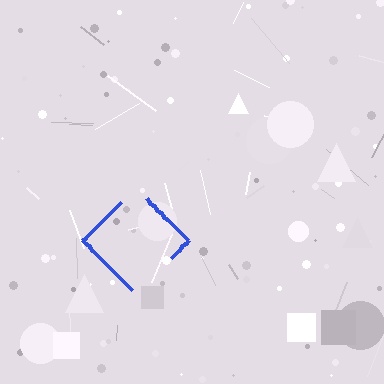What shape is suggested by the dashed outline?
The dashed outline suggests a diamond.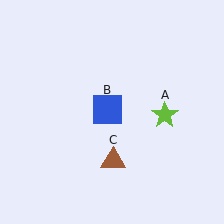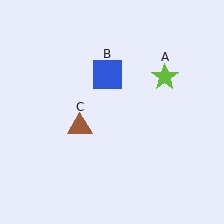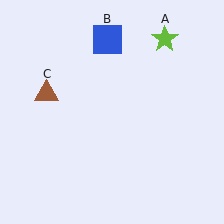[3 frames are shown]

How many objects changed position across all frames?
3 objects changed position: lime star (object A), blue square (object B), brown triangle (object C).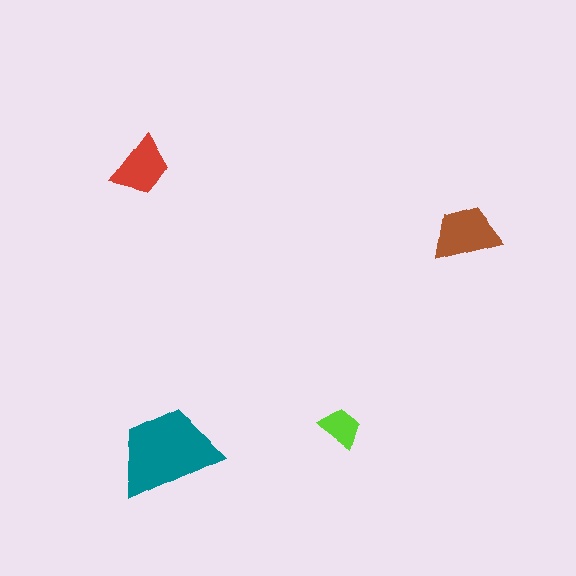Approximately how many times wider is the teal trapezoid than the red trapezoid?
About 1.5 times wider.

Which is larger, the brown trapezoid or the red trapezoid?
The brown one.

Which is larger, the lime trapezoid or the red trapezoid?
The red one.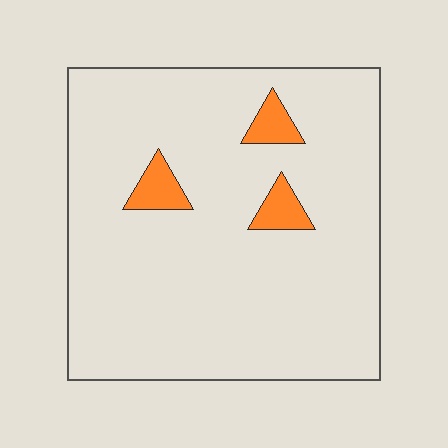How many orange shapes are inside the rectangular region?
3.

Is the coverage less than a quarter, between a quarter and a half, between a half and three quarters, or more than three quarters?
Less than a quarter.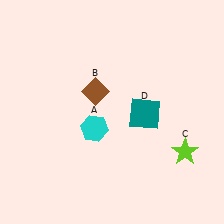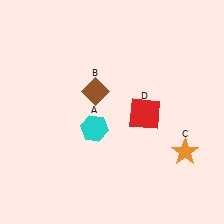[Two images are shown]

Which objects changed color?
C changed from lime to orange. D changed from teal to red.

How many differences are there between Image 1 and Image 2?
There are 2 differences between the two images.